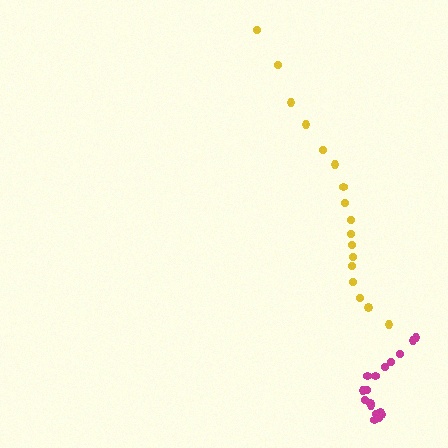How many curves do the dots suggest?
There are 2 distinct paths.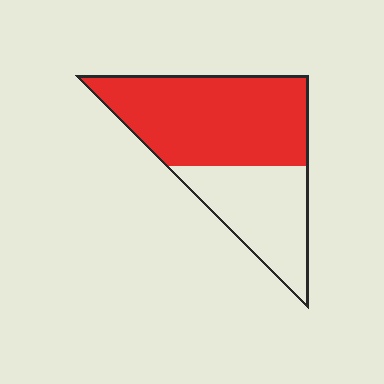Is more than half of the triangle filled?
Yes.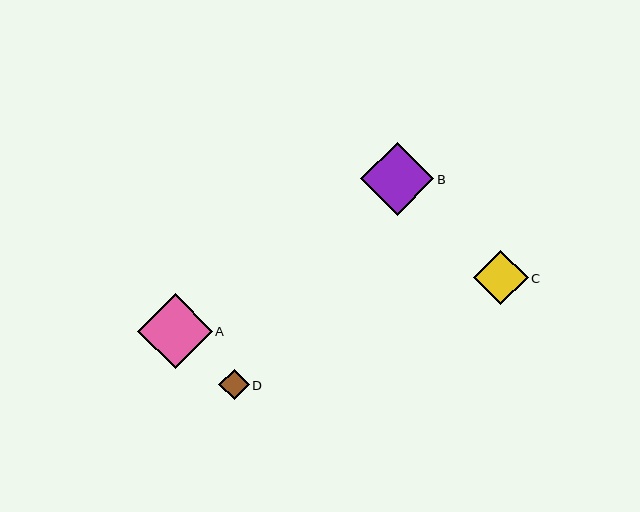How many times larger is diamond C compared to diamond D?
Diamond C is approximately 1.8 times the size of diamond D.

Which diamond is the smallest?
Diamond D is the smallest with a size of approximately 30 pixels.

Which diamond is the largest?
Diamond A is the largest with a size of approximately 75 pixels.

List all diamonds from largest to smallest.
From largest to smallest: A, B, C, D.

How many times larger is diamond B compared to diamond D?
Diamond B is approximately 2.4 times the size of diamond D.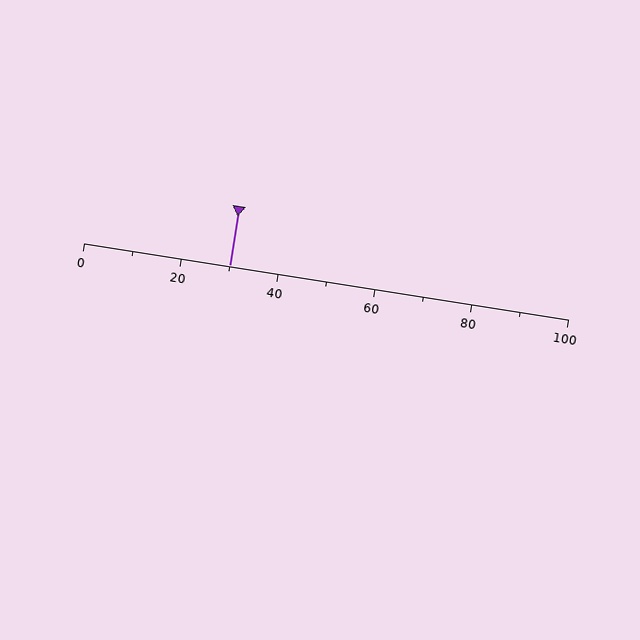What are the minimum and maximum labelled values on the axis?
The axis runs from 0 to 100.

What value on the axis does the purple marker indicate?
The marker indicates approximately 30.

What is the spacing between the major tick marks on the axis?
The major ticks are spaced 20 apart.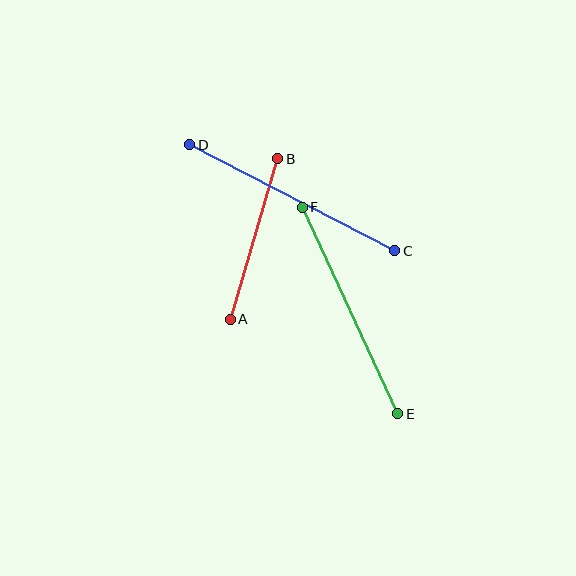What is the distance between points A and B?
The distance is approximately 168 pixels.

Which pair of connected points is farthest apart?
Points C and D are farthest apart.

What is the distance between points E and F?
The distance is approximately 228 pixels.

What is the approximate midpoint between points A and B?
The midpoint is at approximately (254, 239) pixels.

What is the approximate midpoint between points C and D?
The midpoint is at approximately (292, 198) pixels.